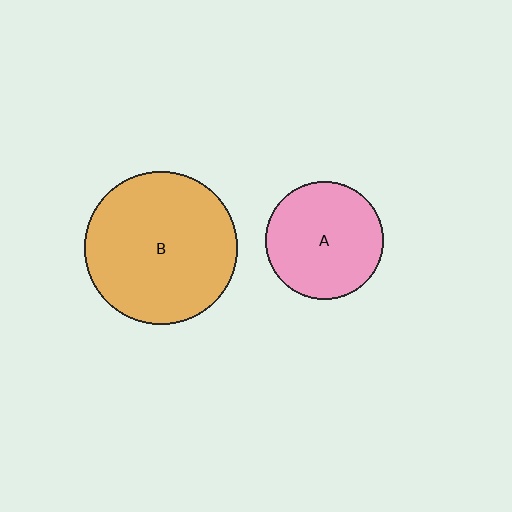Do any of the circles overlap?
No, none of the circles overlap.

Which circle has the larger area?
Circle B (orange).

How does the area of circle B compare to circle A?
Approximately 1.7 times.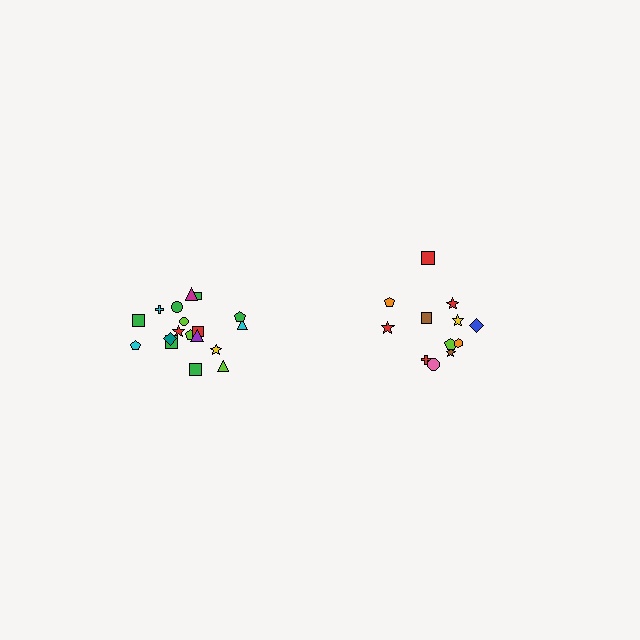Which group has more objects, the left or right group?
The left group.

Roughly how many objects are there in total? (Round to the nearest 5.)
Roughly 30 objects in total.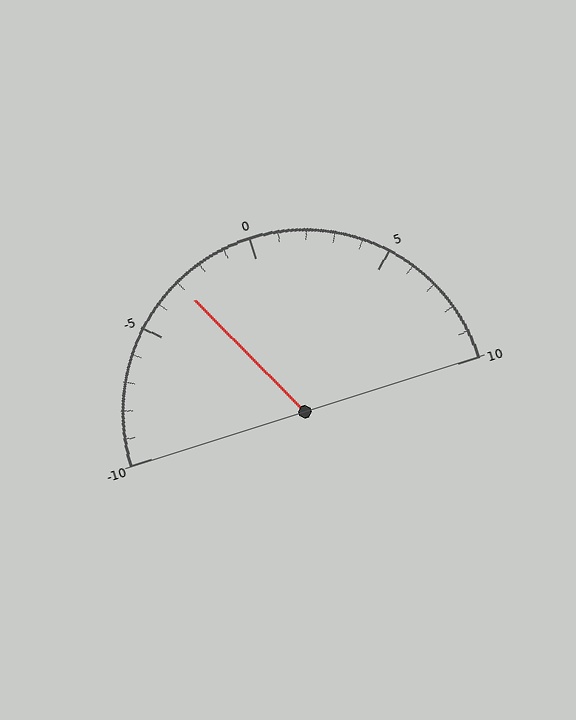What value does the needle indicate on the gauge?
The needle indicates approximately -3.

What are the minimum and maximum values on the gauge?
The gauge ranges from -10 to 10.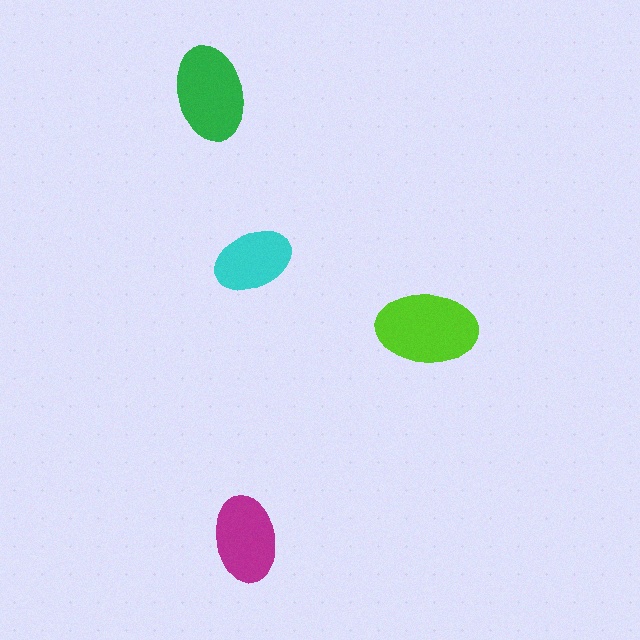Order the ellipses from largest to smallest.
the lime one, the green one, the magenta one, the cyan one.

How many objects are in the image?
There are 4 objects in the image.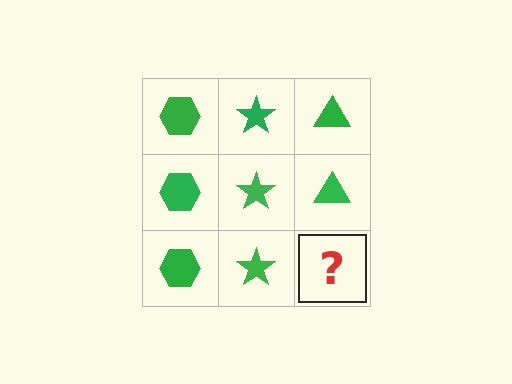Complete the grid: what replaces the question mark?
The question mark should be replaced with a green triangle.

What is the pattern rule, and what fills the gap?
The rule is that each column has a consistent shape. The gap should be filled with a green triangle.